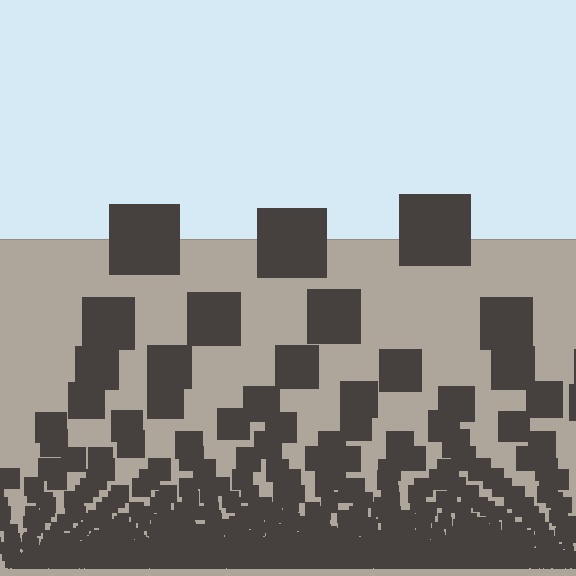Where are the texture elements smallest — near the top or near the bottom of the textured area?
Near the bottom.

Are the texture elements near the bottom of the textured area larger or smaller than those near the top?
Smaller. The gradient is inverted — elements near the bottom are smaller and denser.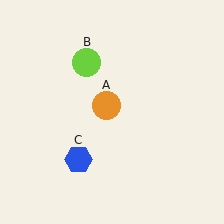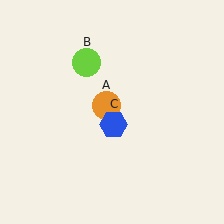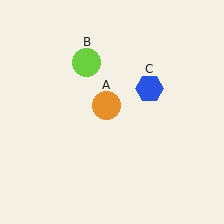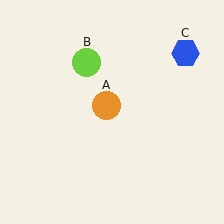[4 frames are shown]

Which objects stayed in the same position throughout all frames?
Orange circle (object A) and lime circle (object B) remained stationary.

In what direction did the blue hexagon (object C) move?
The blue hexagon (object C) moved up and to the right.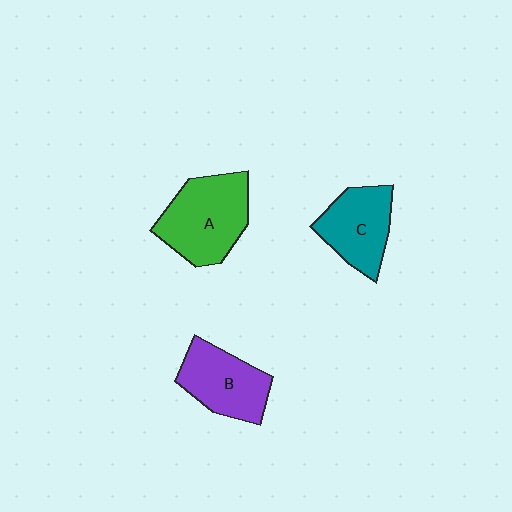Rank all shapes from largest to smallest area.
From largest to smallest: A (green), B (purple), C (teal).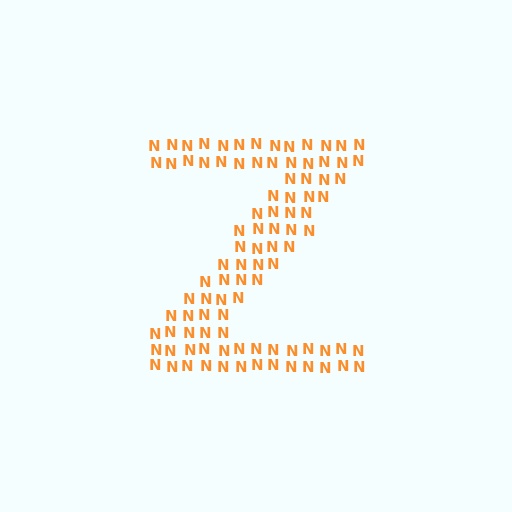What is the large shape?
The large shape is the letter Z.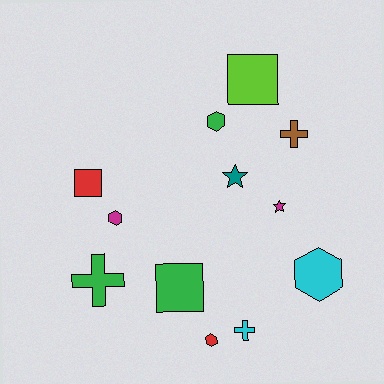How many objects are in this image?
There are 12 objects.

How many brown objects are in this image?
There is 1 brown object.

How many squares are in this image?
There are 3 squares.